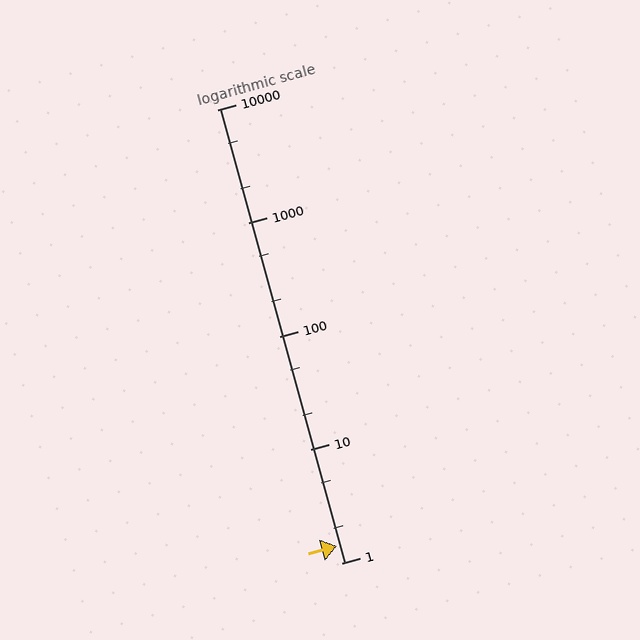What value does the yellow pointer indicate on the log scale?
The pointer indicates approximately 1.4.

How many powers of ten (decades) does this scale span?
The scale spans 4 decades, from 1 to 10000.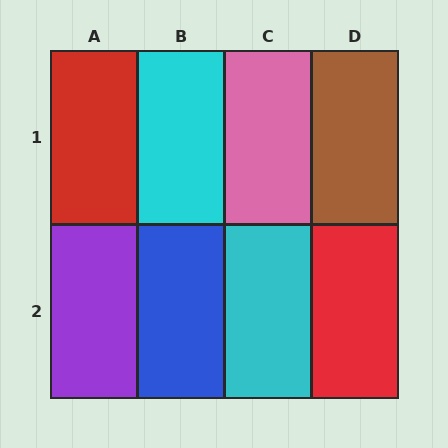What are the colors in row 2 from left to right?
Purple, blue, cyan, red.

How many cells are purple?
1 cell is purple.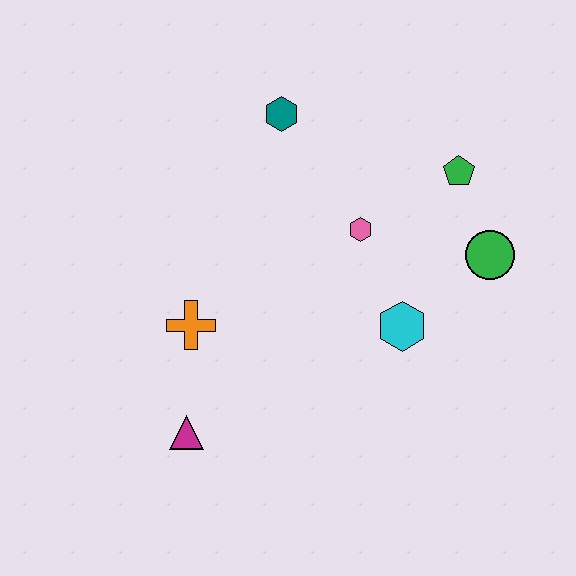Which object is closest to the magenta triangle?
The orange cross is closest to the magenta triangle.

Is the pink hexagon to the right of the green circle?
No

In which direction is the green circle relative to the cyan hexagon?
The green circle is to the right of the cyan hexagon.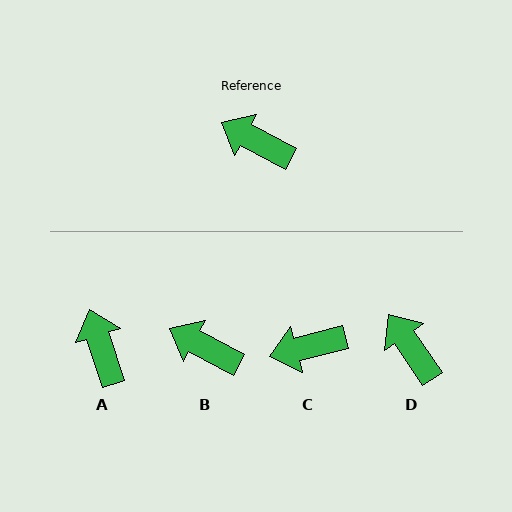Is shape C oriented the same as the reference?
No, it is off by about 42 degrees.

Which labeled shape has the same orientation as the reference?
B.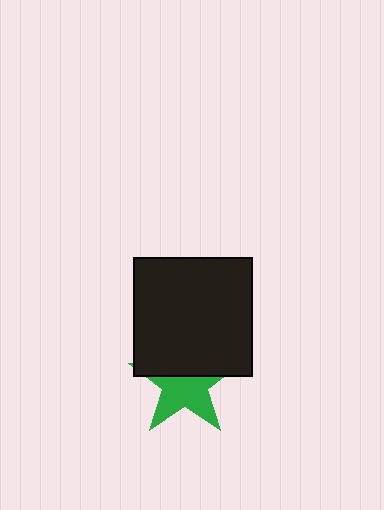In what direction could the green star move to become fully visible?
The green star could move down. That would shift it out from behind the black square entirely.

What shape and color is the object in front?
The object in front is a black square.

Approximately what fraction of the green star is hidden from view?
Roughly 46% of the green star is hidden behind the black square.